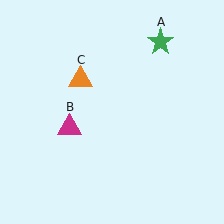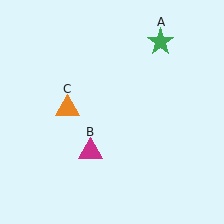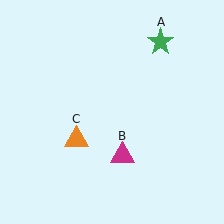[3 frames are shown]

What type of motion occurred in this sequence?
The magenta triangle (object B), orange triangle (object C) rotated counterclockwise around the center of the scene.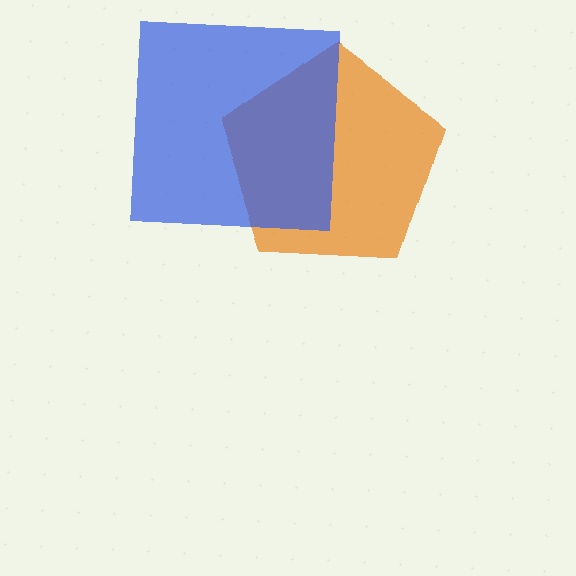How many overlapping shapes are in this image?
There are 2 overlapping shapes in the image.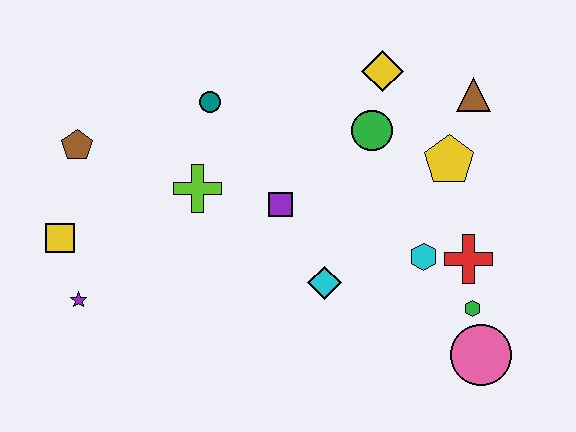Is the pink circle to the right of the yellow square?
Yes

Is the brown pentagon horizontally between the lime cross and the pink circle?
No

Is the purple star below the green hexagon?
No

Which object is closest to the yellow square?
The purple star is closest to the yellow square.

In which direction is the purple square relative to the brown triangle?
The purple square is to the left of the brown triangle.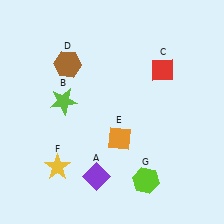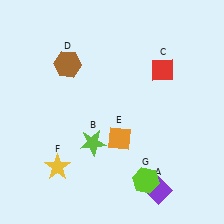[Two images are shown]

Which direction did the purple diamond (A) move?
The purple diamond (A) moved right.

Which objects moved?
The objects that moved are: the purple diamond (A), the lime star (B).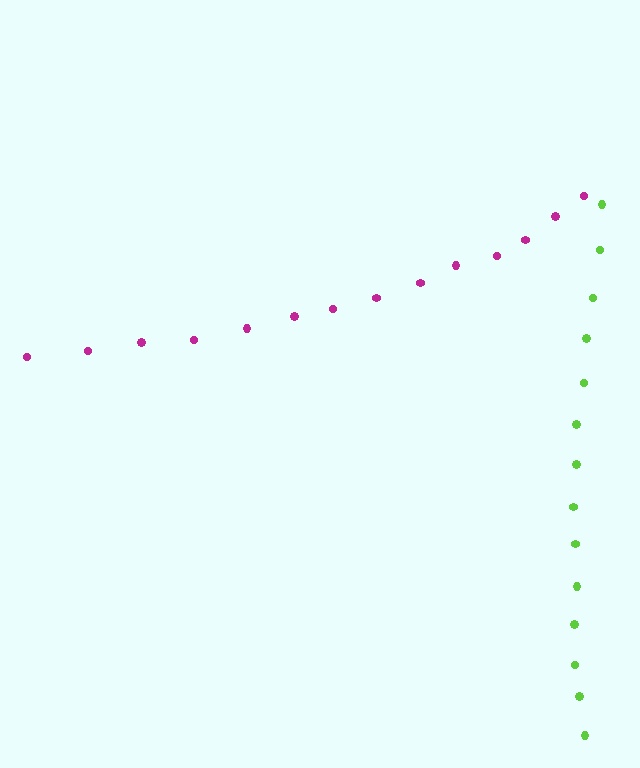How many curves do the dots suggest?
There are 2 distinct paths.